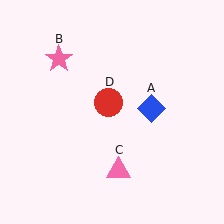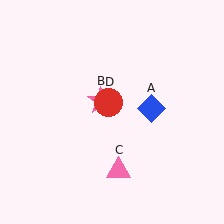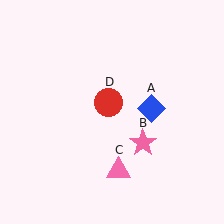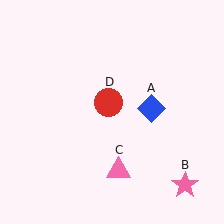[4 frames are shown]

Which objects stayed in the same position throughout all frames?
Blue diamond (object A) and pink triangle (object C) and red circle (object D) remained stationary.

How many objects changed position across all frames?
1 object changed position: pink star (object B).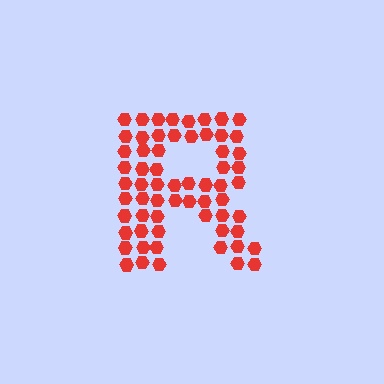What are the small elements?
The small elements are hexagons.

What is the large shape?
The large shape is the letter R.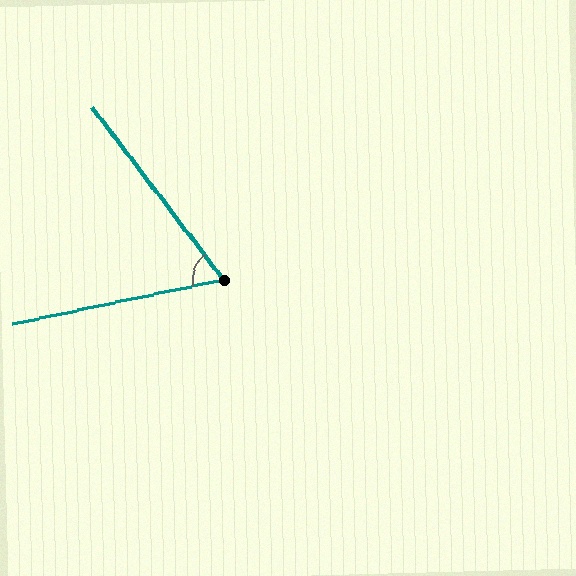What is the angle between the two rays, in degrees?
Approximately 64 degrees.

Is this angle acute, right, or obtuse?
It is acute.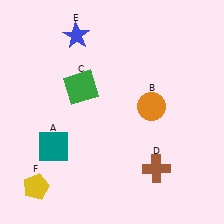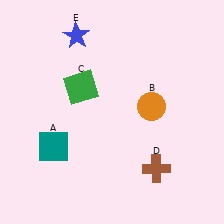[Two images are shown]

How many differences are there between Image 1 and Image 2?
There is 1 difference between the two images.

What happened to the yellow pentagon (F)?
The yellow pentagon (F) was removed in Image 2. It was in the bottom-left area of Image 1.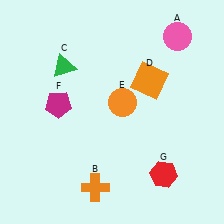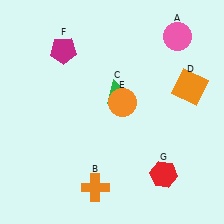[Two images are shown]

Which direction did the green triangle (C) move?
The green triangle (C) moved right.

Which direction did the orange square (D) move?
The orange square (D) moved right.